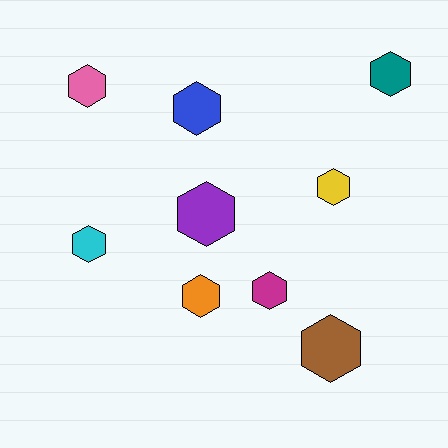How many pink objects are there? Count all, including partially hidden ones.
There is 1 pink object.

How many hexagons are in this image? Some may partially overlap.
There are 9 hexagons.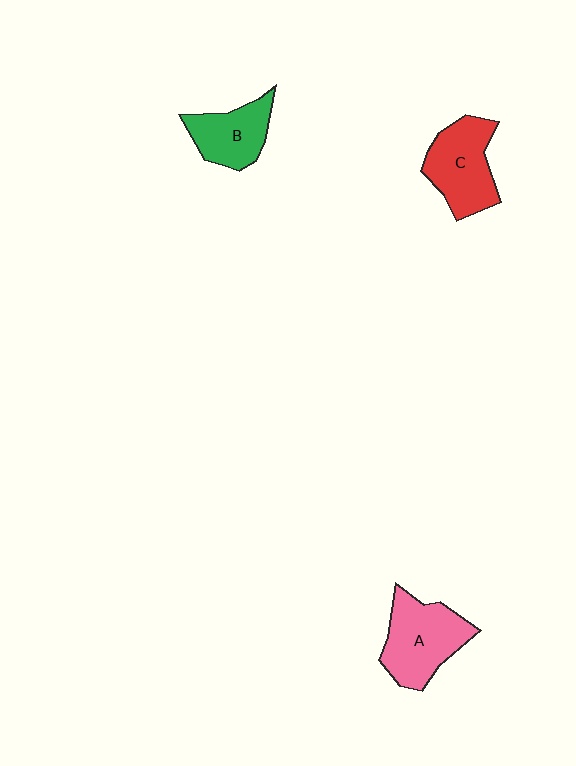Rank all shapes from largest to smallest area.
From largest to smallest: A (pink), C (red), B (green).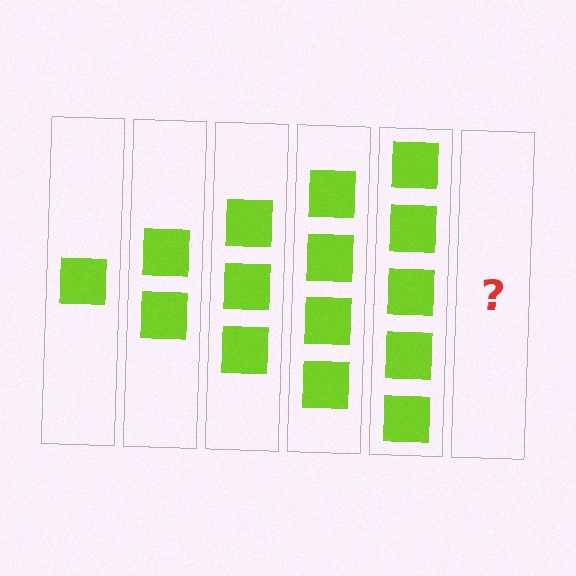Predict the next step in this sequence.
The next step is 6 squares.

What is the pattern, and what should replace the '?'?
The pattern is that each step adds one more square. The '?' should be 6 squares.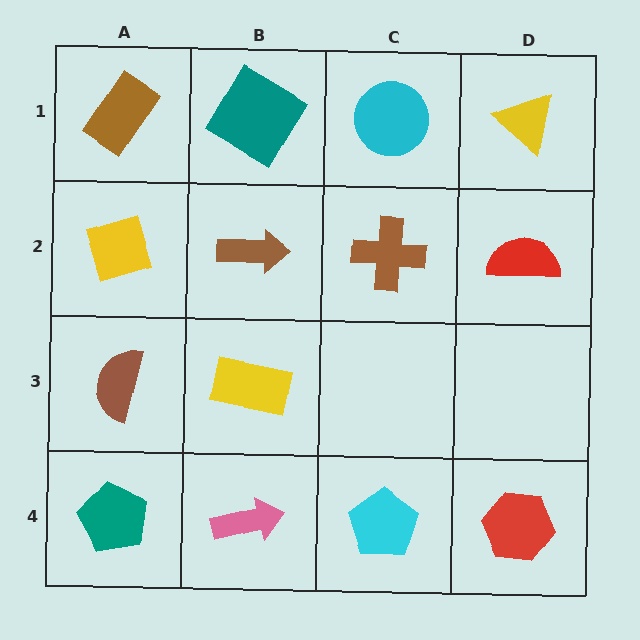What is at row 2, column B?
A brown arrow.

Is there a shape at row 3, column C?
No, that cell is empty.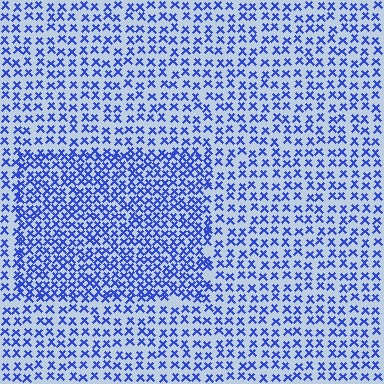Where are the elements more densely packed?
The elements are more densely packed inside the rectangle boundary.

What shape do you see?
I see a rectangle.